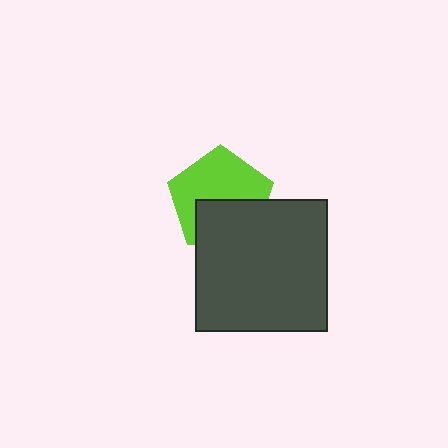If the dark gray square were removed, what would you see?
You would see the complete lime pentagon.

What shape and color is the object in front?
The object in front is a dark gray square.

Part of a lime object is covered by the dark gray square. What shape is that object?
It is a pentagon.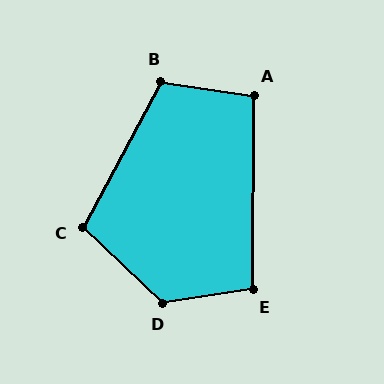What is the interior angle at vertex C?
Approximately 105 degrees (obtuse).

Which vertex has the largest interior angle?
D, at approximately 128 degrees.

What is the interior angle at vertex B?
Approximately 110 degrees (obtuse).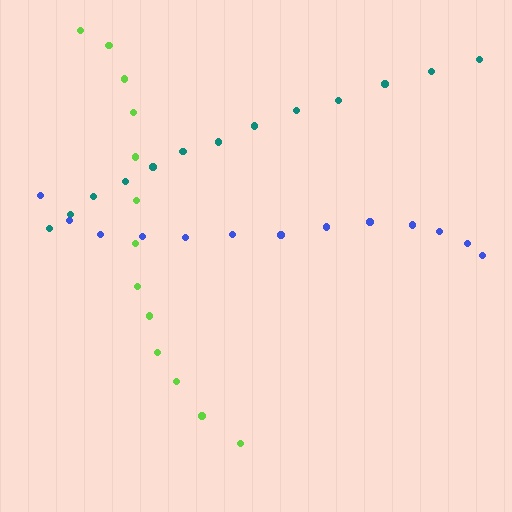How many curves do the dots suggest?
There are 3 distinct paths.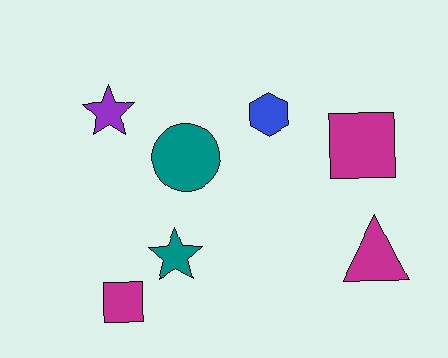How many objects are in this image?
There are 7 objects.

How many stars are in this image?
There are 2 stars.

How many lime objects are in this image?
There are no lime objects.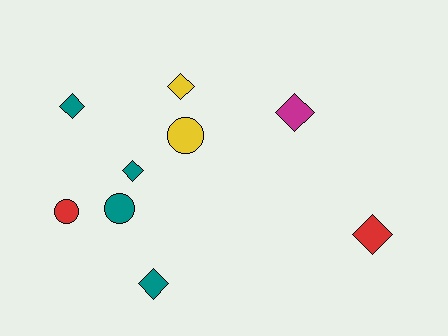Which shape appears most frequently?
Diamond, with 6 objects.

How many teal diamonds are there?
There are 3 teal diamonds.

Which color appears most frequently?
Teal, with 4 objects.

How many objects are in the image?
There are 9 objects.